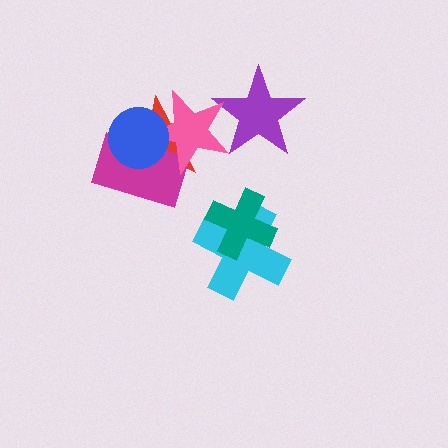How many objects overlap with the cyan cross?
1 object overlaps with the cyan cross.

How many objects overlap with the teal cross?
1 object overlaps with the teal cross.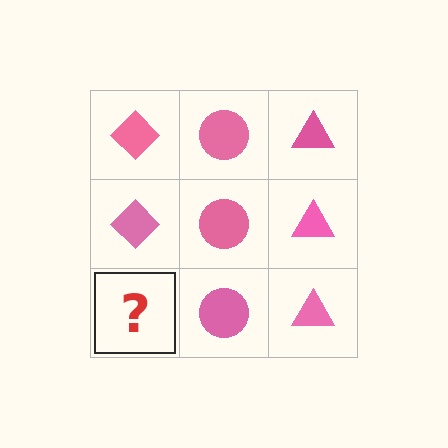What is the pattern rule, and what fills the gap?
The rule is that each column has a consistent shape. The gap should be filled with a pink diamond.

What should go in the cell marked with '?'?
The missing cell should contain a pink diamond.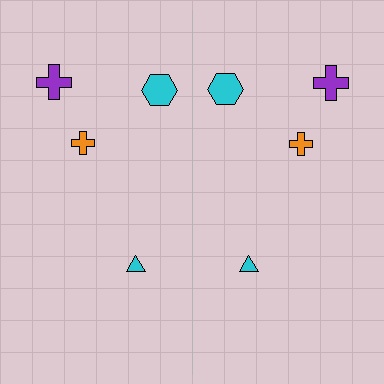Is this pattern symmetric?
Yes, this pattern has bilateral (reflection) symmetry.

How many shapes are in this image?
There are 8 shapes in this image.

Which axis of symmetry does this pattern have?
The pattern has a vertical axis of symmetry running through the center of the image.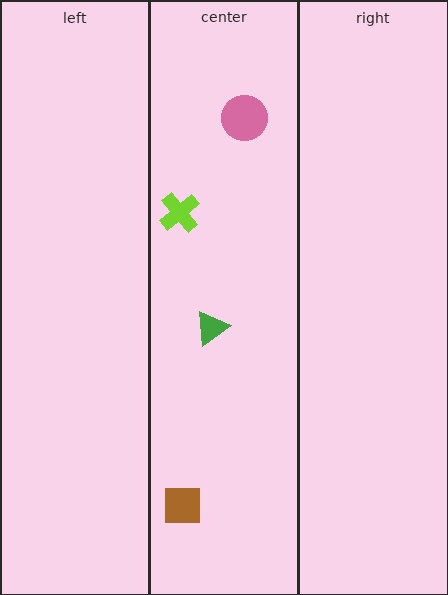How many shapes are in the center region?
4.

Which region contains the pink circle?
The center region.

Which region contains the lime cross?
The center region.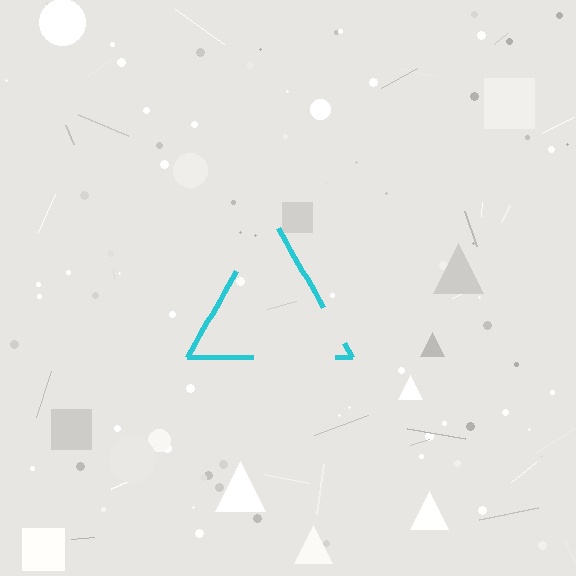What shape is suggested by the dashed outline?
The dashed outline suggests a triangle.